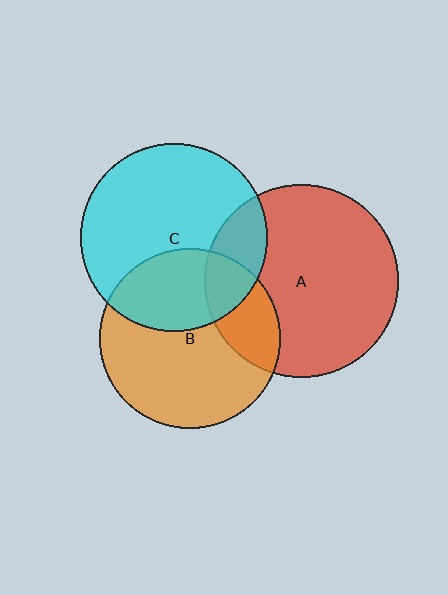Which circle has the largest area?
Circle A (red).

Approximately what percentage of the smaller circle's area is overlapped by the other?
Approximately 35%.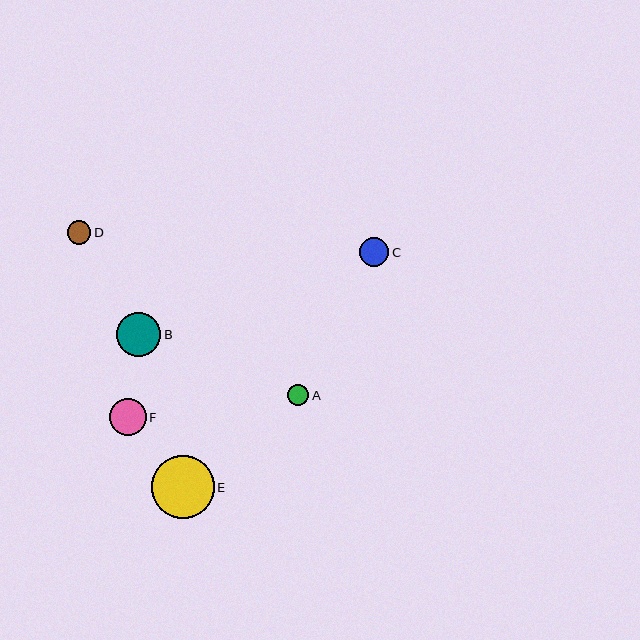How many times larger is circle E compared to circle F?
Circle E is approximately 1.7 times the size of circle F.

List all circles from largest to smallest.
From largest to smallest: E, B, F, C, D, A.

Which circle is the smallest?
Circle A is the smallest with a size of approximately 21 pixels.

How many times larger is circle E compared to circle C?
Circle E is approximately 2.1 times the size of circle C.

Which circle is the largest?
Circle E is the largest with a size of approximately 62 pixels.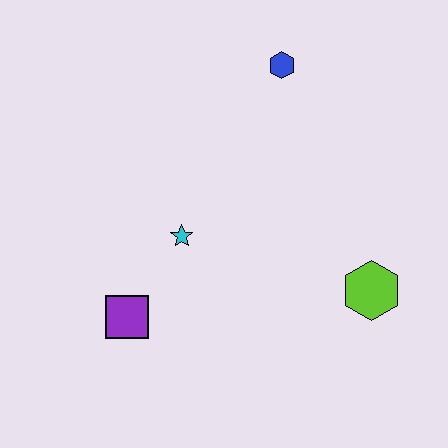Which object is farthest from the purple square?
The blue hexagon is farthest from the purple square.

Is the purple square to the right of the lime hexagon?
No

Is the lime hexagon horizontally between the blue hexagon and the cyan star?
No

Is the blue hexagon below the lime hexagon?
No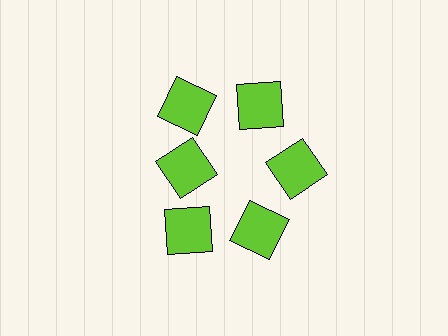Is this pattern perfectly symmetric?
No. The 6 lime squares are arranged in a ring, but one element near the 9 o'clock position is pulled inward toward the center, breaking the 6-fold rotational symmetry.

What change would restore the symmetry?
The symmetry would be restored by moving it outward, back onto the ring so that all 6 squares sit at equal angles and equal distance from the center.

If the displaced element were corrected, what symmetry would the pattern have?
It would have 6-fold rotational symmetry — the pattern would map onto itself every 60 degrees.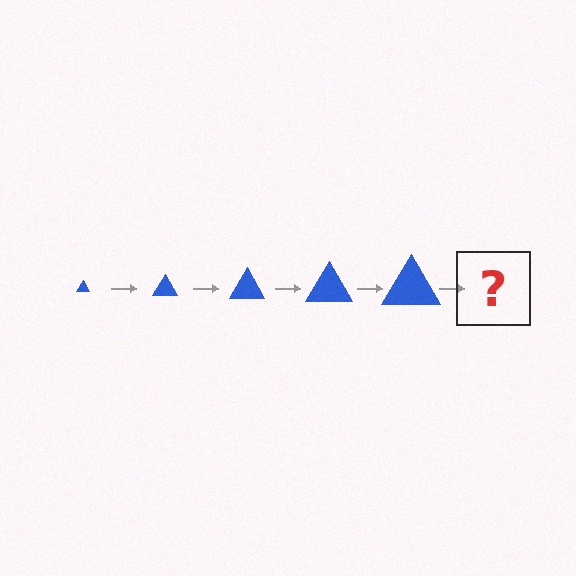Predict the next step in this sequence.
The next step is a blue triangle, larger than the previous one.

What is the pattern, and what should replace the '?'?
The pattern is that the triangle gets progressively larger each step. The '?' should be a blue triangle, larger than the previous one.